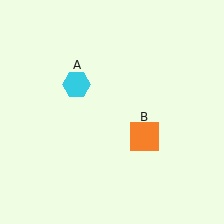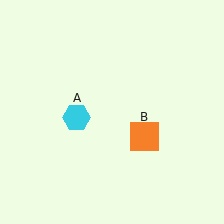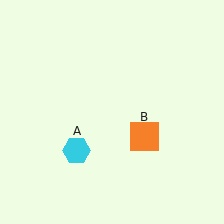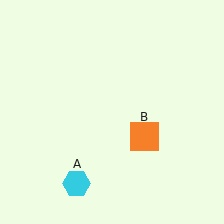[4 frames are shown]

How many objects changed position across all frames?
1 object changed position: cyan hexagon (object A).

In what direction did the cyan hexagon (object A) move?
The cyan hexagon (object A) moved down.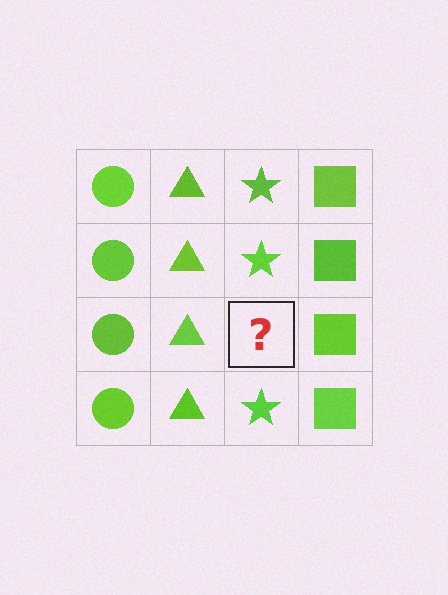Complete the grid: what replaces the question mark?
The question mark should be replaced with a lime star.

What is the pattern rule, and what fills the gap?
The rule is that each column has a consistent shape. The gap should be filled with a lime star.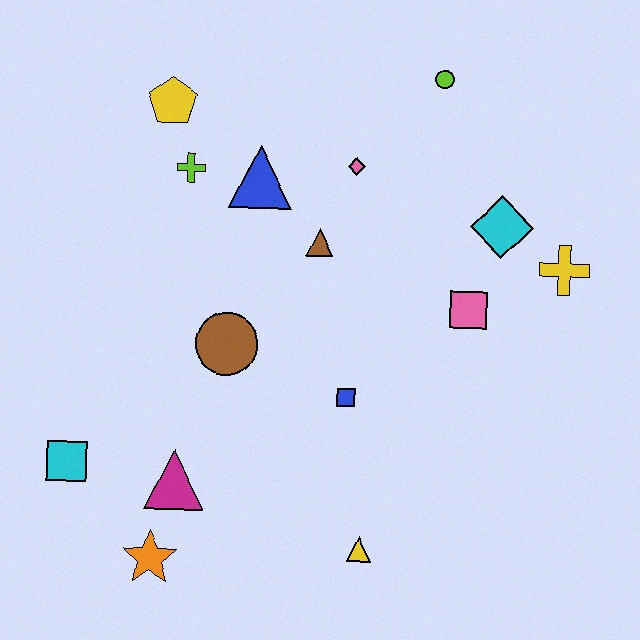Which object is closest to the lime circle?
The pink diamond is closest to the lime circle.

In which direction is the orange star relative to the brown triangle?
The orange star is below the brown triangle.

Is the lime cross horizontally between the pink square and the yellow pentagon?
Yes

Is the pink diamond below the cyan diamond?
No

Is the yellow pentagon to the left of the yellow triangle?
Yes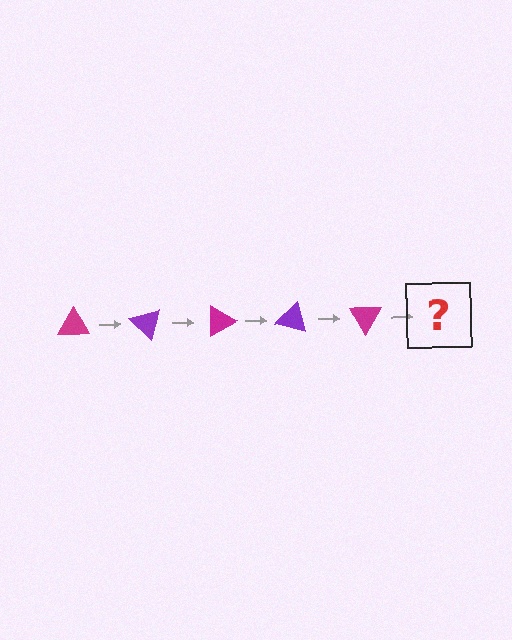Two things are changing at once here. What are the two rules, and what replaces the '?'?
The two rules are that it rotates 45 degrees each step and the color cycles through magenta and purple. The '?' should be a purple triangle, rotated 225 degrees from the start.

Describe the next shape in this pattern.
It should be a purple triangle, rotated 225 degrees from the start.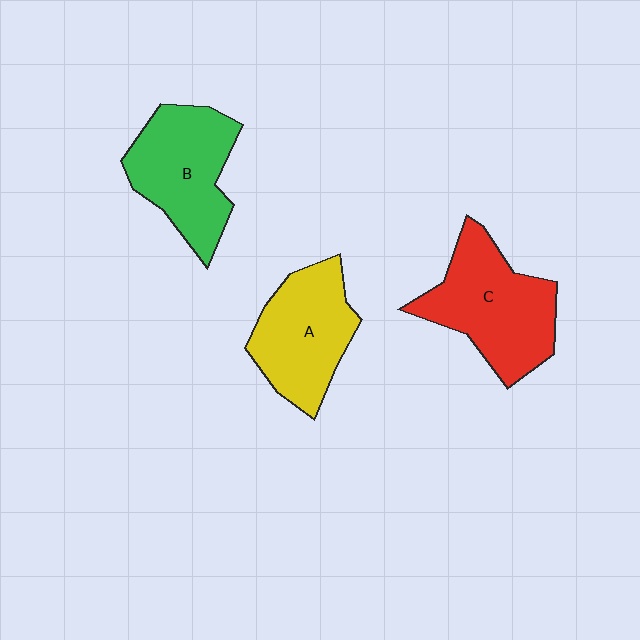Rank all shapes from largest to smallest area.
From largest to smallest: C (red), B (green), A (yellow).